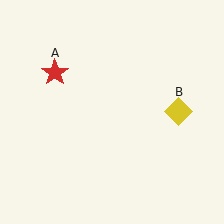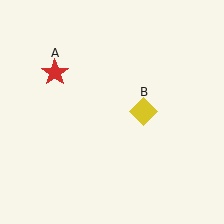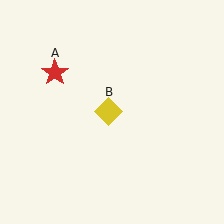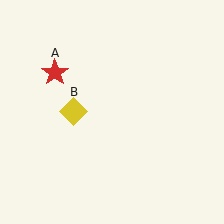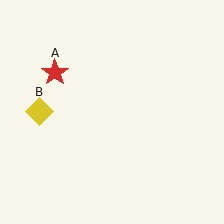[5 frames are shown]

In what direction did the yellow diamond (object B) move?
The yellow diamond (object B) moved left.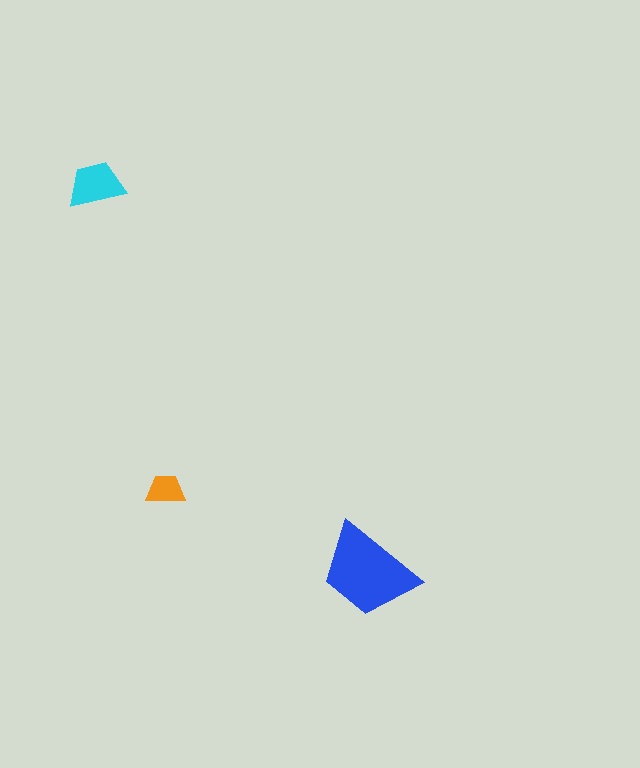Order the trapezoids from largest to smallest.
the blue one, the cyan one, the orange one.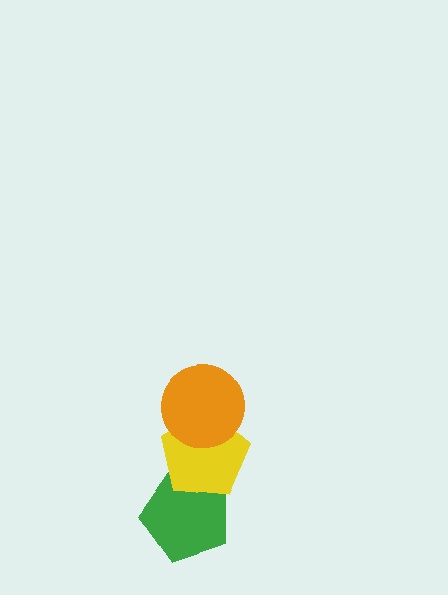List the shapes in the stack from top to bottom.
From top to bottom: the orange circle, the yellow pentagon, the green pentagon.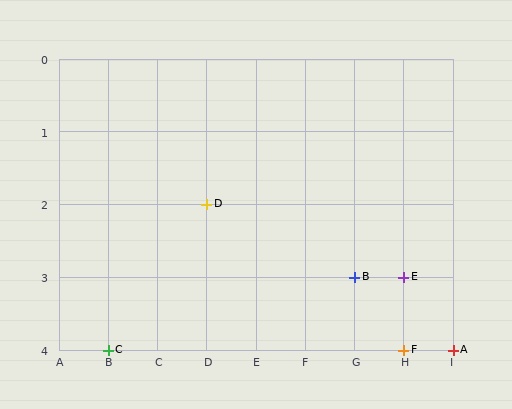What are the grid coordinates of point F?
Point F is at grid coordinates (H, 4).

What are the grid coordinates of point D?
Point D is at grid coordinates (D, 2).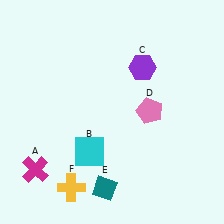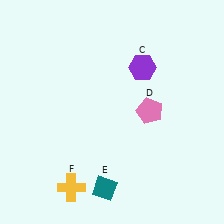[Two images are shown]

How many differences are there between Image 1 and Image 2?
There are 2 differences between the two images.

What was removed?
The cyan square (B), the magenta cross (A) were removed in Image 2.